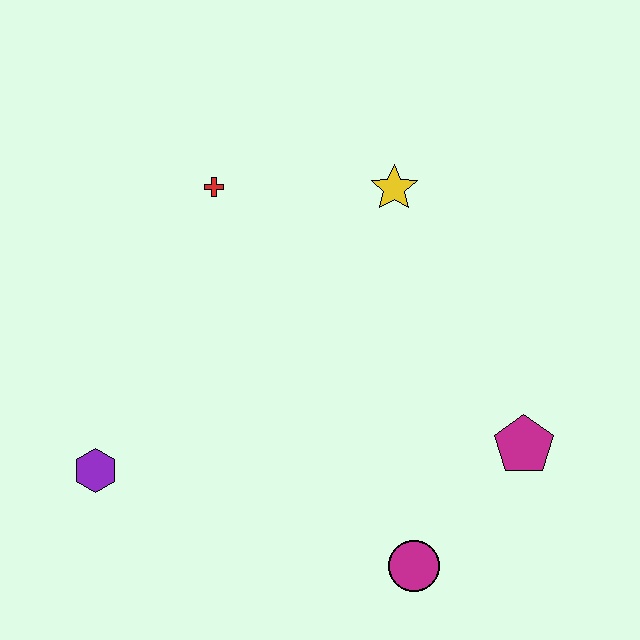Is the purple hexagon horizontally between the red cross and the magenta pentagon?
No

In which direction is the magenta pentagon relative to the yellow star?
The magenta pentagon is below the yellow star.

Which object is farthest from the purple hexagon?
The magenta pentagon is farthest from the purple hexagon.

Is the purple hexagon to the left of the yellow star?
Yes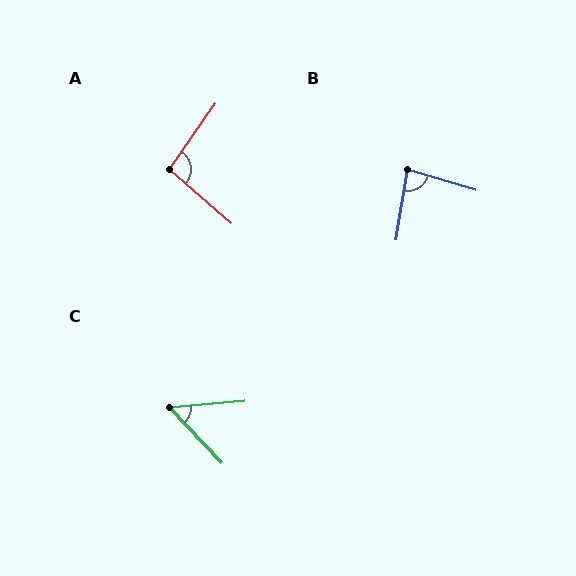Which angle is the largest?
A, at approximately 96 degrees.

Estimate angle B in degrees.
Approximately 82 degrees.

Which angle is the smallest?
C, at approximately 52 degrees.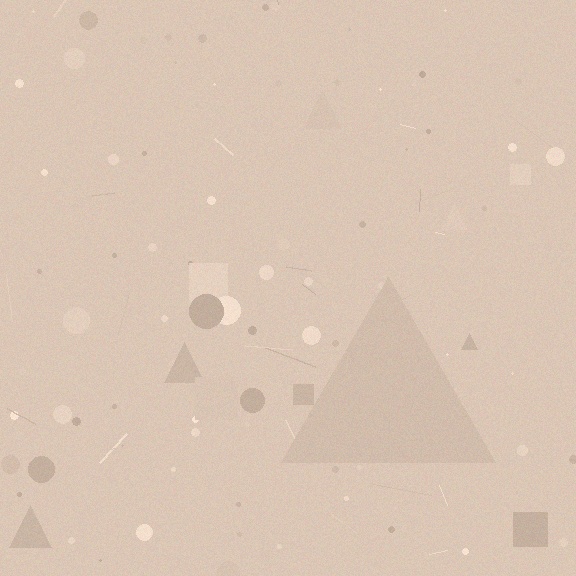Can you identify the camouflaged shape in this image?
The camouflaged shape is a triangle.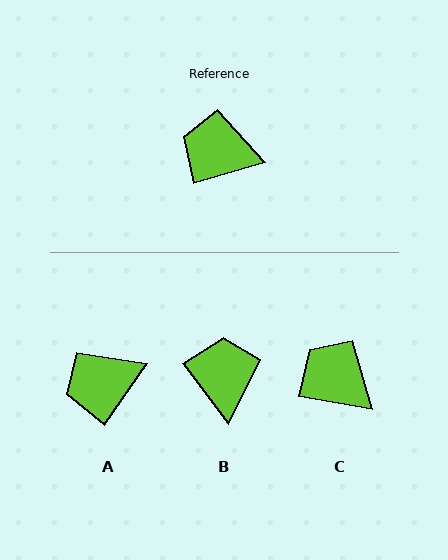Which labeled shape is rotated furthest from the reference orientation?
B, about 69 degrees away.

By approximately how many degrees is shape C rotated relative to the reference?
Approximately 26 degrees clockwise.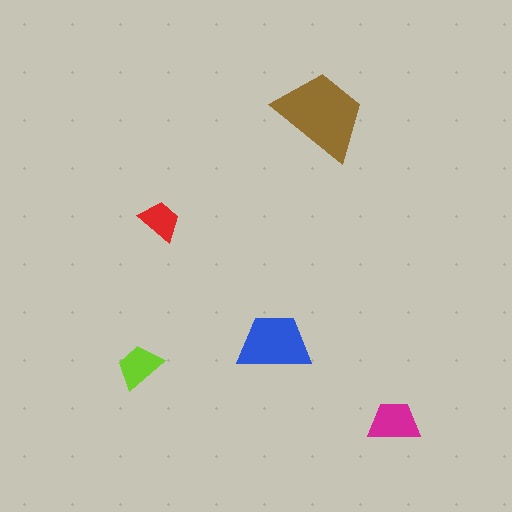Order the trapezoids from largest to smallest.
the brown one, the blue one, the magenta one, the lime one, the red one.